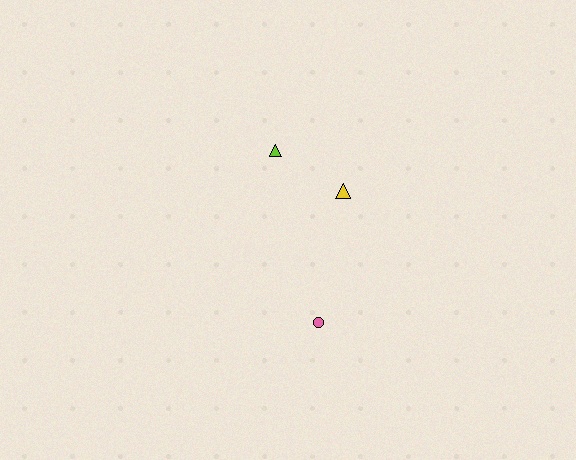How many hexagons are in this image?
There are no hexagons.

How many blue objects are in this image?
There are no blue objects.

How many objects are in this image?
There are 3 objects.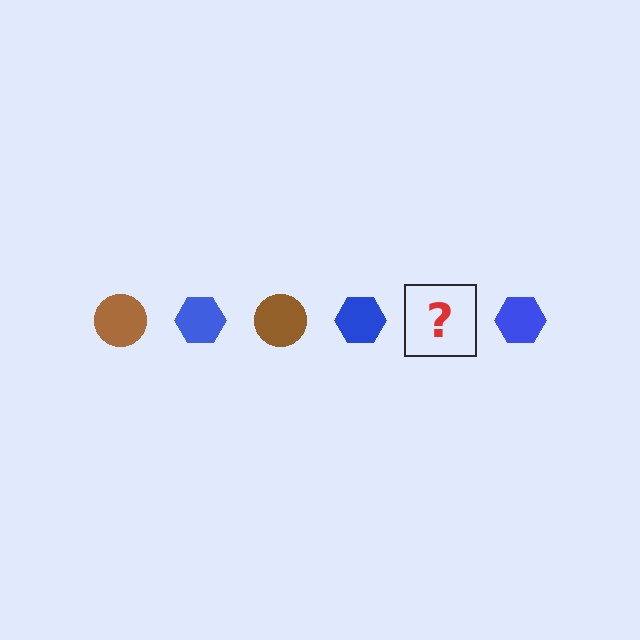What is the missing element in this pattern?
The missing element is a brown circle.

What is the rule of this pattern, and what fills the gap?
The rule is that the pattern alternates between brown circle and blue hexagon. The gap should be filled with a brown circle.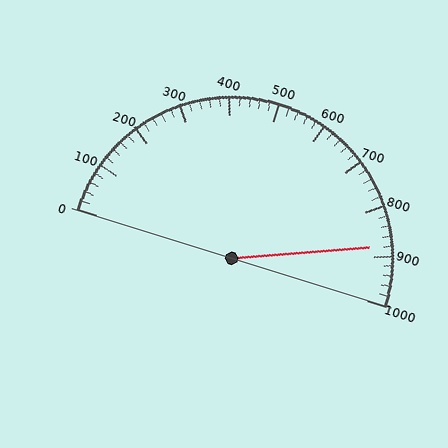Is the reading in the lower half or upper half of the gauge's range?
The reading is in the upper half of the range (0 to 1000).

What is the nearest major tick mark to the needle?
The nearest major tick mark is 900.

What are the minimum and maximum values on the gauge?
The gauge ranges from 0 to 1000.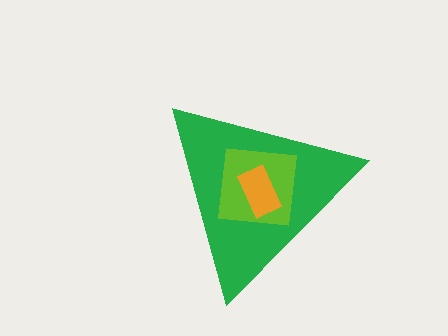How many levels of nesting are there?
3.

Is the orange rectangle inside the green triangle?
Yes.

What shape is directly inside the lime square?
The orange rectangle.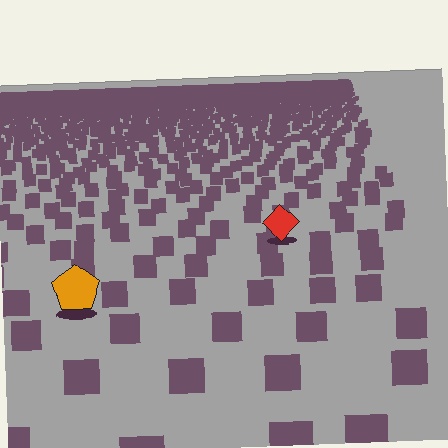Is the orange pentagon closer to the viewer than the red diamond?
Yes. The orange pentagon is closer — you can tell from the texture gradient: the ground texture is coarser near it.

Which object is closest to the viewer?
The orange pentagon is closest. The texture marks near it are larger and more spread out.